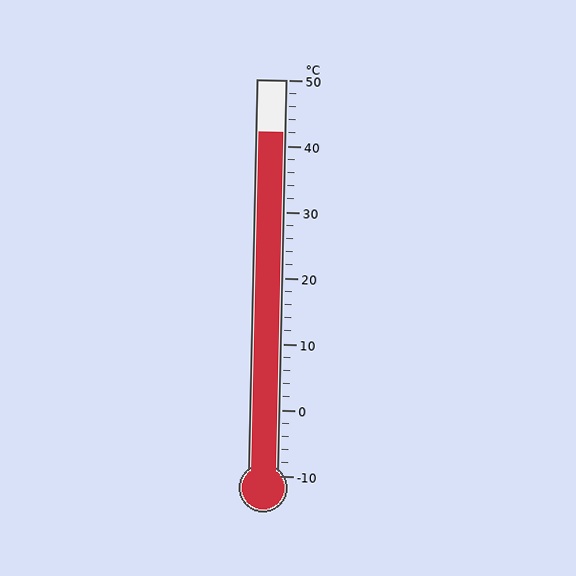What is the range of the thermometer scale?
The thermometer scale ranges from -10°C to 50°C.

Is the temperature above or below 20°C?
The temperature is above 20°C.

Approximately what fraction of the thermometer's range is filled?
The thermometer is filled to approximately 85% of its range.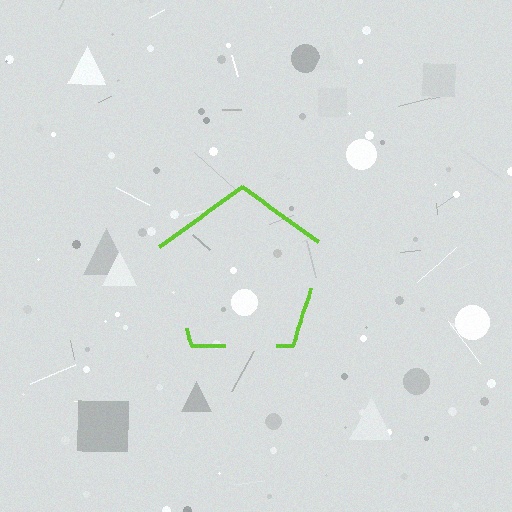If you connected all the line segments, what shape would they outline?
They would outline a pentagon.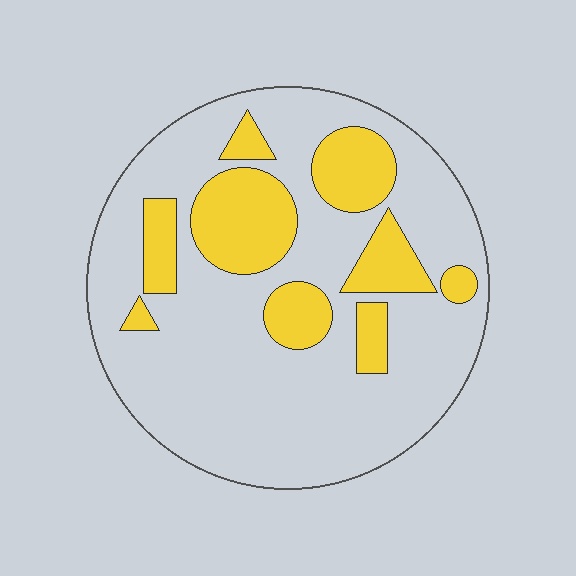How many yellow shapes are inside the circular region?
9.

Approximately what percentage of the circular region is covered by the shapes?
Approximately 25%.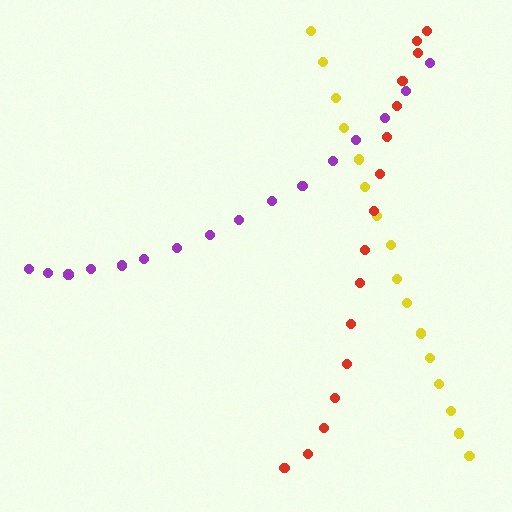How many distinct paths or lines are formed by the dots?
There are 3 distinct paths.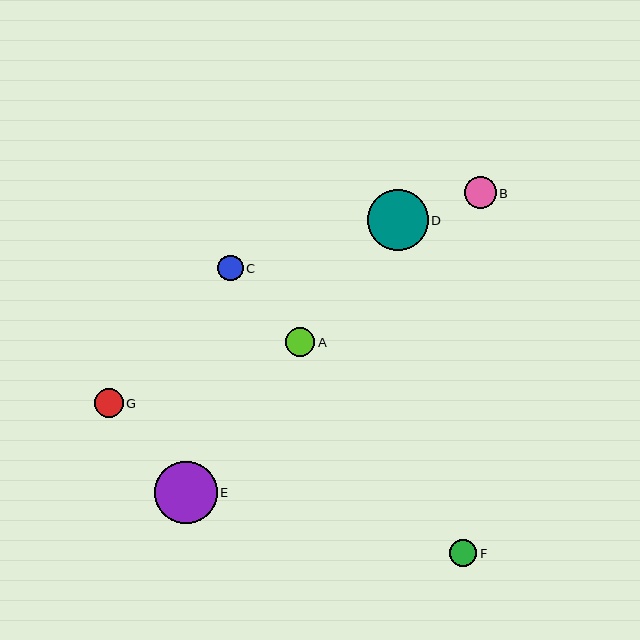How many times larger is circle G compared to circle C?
Circle G is approximately 1.2 times the size of circle C.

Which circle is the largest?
Circle E is the largest with a size of approximately 63 pixels.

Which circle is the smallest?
Circle C is the smallest with a size of approximately 25 pixels.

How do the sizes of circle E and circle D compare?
Circle E and circle D are approximately the same size.